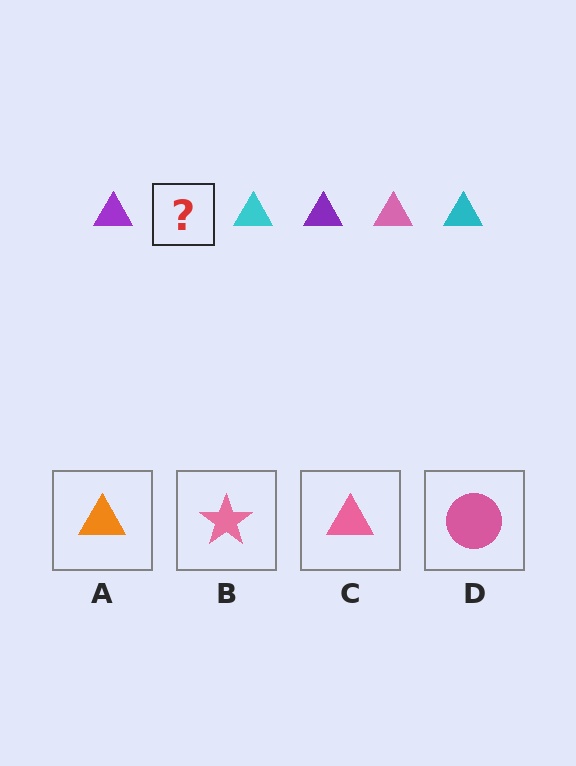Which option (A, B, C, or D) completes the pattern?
C.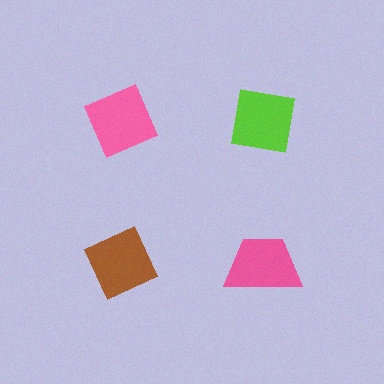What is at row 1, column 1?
A pink diamond.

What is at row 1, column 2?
A lime square.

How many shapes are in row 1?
2 shapes.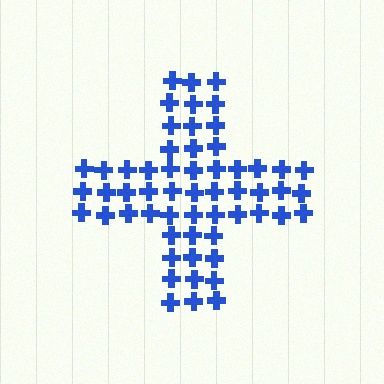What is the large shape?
The large shape is a cross.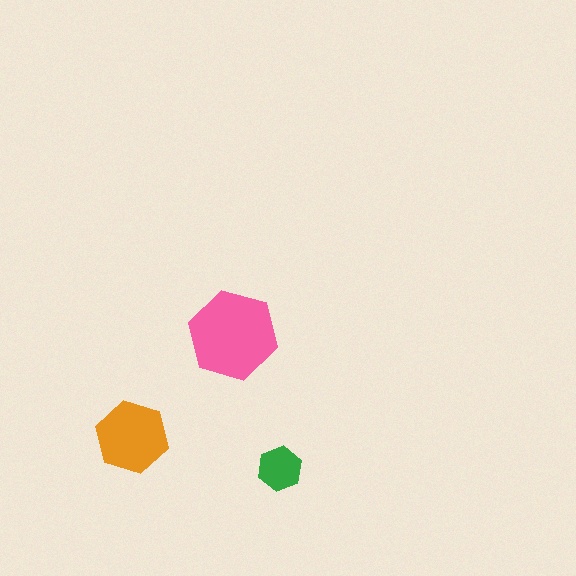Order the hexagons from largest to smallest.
the pink one, the orange one, the green one.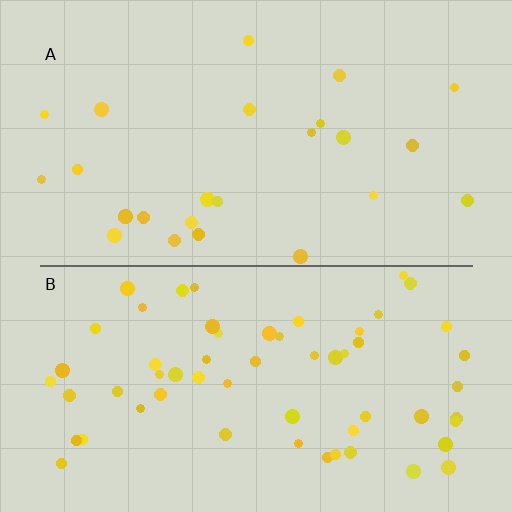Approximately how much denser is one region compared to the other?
Approximately 2.3× — region B over region A.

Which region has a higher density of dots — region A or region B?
B (the bottom).